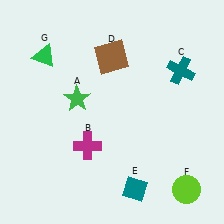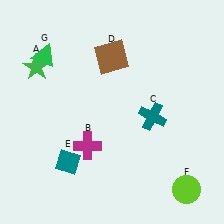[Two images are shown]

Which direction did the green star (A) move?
The green star (A) moved left.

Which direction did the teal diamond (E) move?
The teal diamond (E) moved left.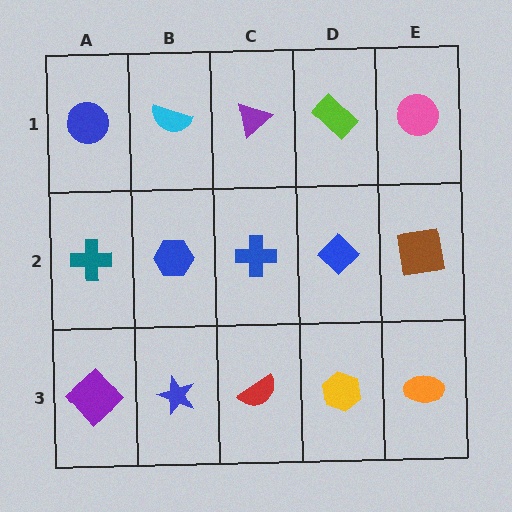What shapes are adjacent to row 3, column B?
A blue hexagon (row 2, column B), a purple diamond (row 3, column A), a red semicircle (row 3, column C).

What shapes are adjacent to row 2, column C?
A purple triangle (row 1, column C), a red semicircle (row 3, column C), a blue hexagon (row 2, column B), a blue diamond (row 2, column D).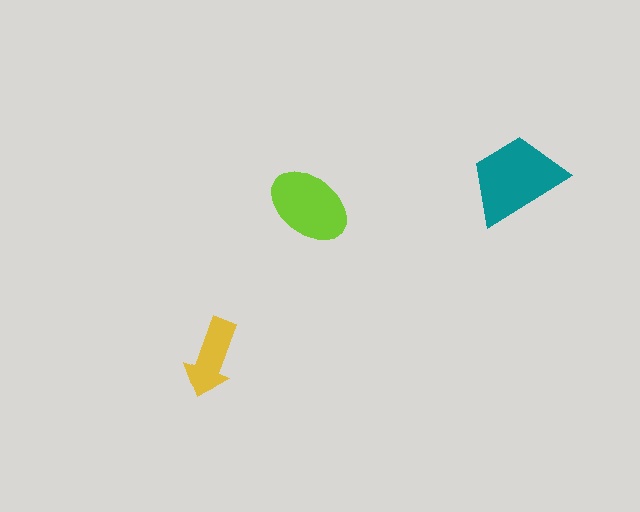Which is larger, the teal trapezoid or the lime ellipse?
The teal trapezoid.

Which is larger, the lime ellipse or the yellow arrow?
The lime ellipse.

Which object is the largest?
The teal trapezoid.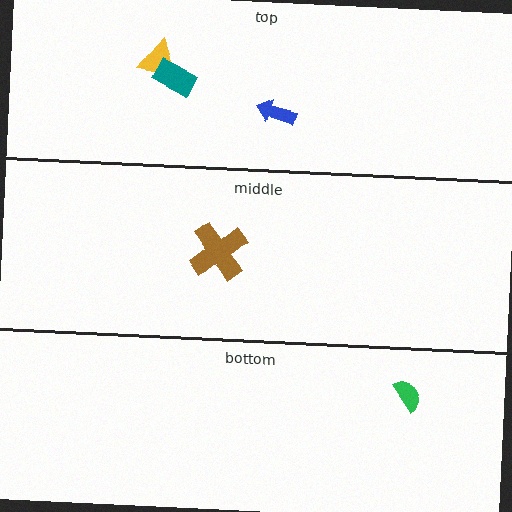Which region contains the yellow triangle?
The top region.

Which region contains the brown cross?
The middle region.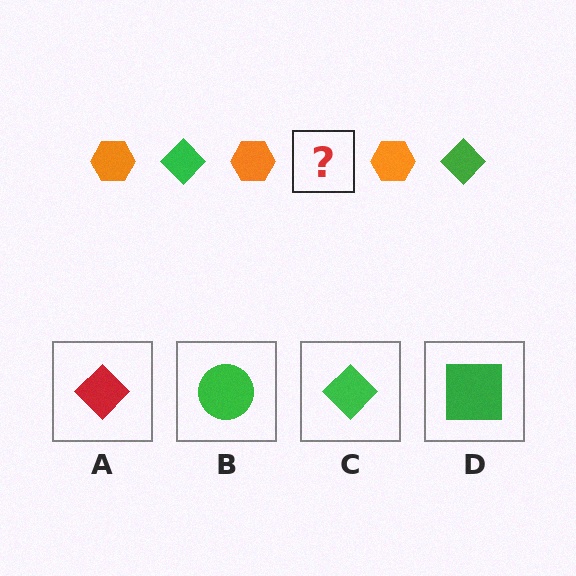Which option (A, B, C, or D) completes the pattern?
C.